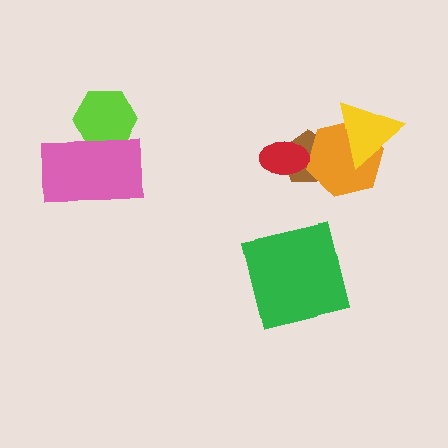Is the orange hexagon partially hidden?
Yes, it is partially covered by another shape.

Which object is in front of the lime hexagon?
The pink rectangle is in front of the lime hexagon.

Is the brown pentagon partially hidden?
Yes, it is partially covered by another shape.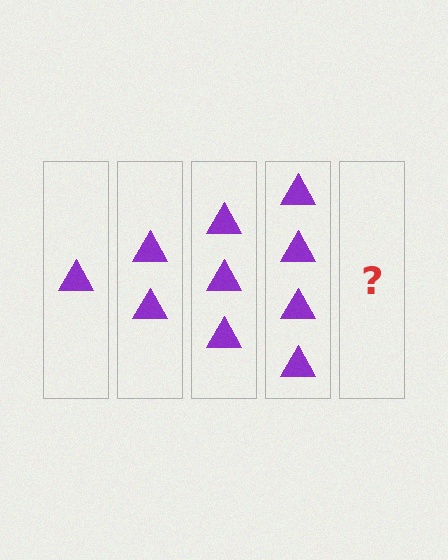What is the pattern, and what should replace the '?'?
The pattern is that each step adds one more triangle. The '?' should be 5 triangles.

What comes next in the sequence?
The next element should be 5 triangles.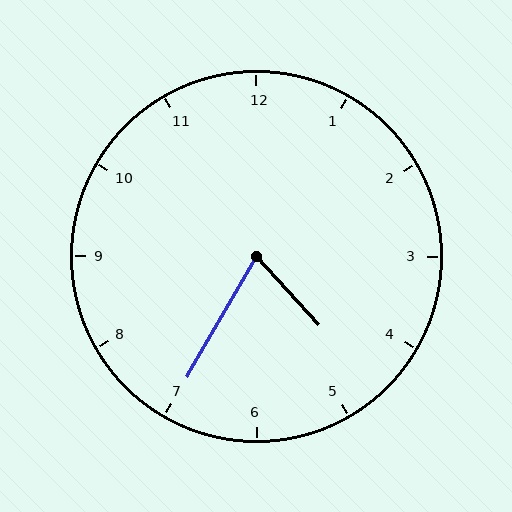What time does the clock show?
4:35.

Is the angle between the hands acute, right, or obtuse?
It is acute.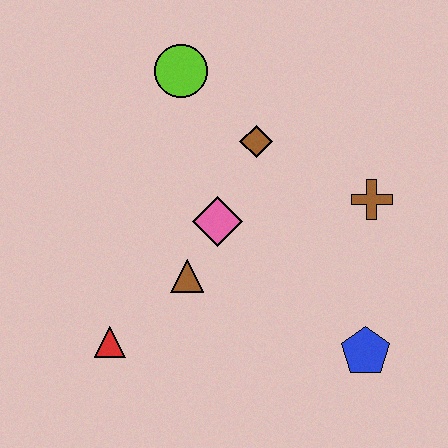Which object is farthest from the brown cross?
The red triangle is farthest from the brown cross.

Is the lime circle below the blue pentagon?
No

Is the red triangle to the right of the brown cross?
No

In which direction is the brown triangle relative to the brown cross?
The brown triangle is to the left of the brown cross.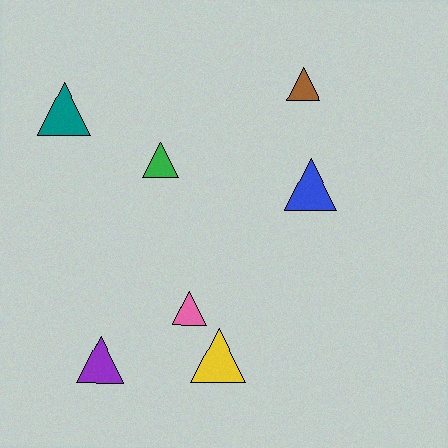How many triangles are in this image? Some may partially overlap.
There are 7 triangles.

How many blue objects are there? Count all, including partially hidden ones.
There is 1 blue object.